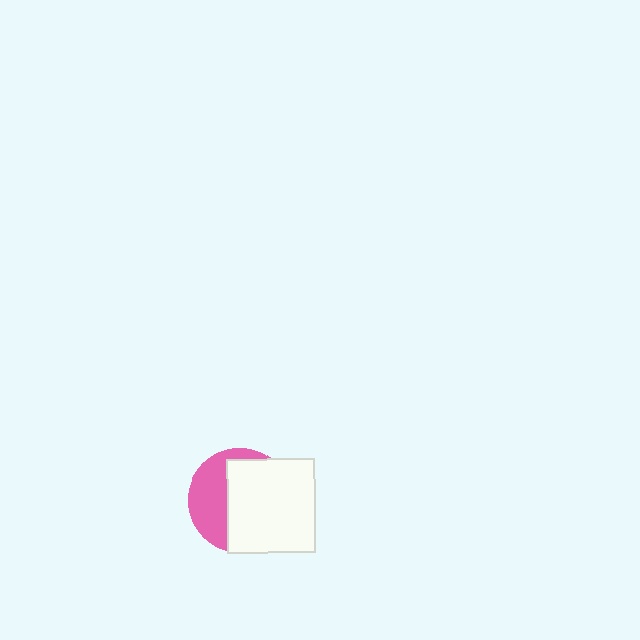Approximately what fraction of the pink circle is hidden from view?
Roughly 62% of the pink circle is hidden behind the white rectangle.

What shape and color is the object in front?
The object in front is a white rectangle.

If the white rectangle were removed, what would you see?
You would see the complete pink circle.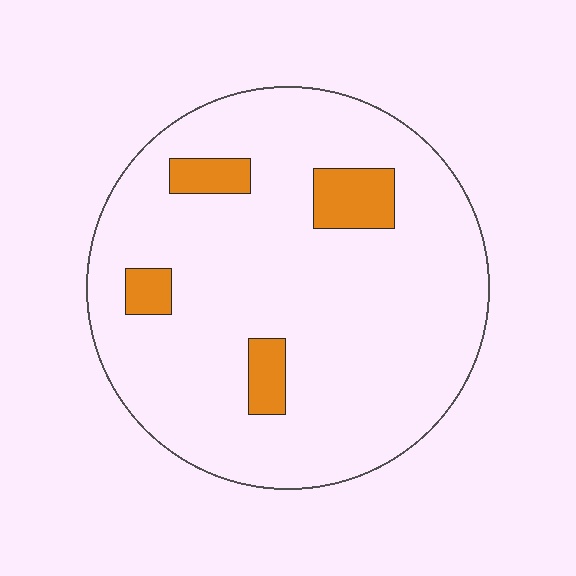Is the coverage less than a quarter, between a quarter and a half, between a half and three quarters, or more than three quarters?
Less than a quarter.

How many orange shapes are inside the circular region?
4.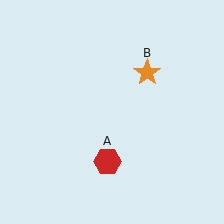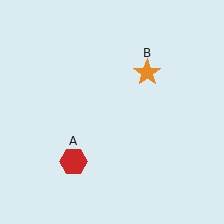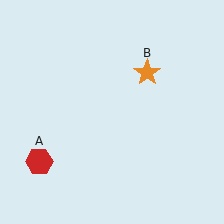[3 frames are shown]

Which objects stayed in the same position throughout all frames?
Orange star (object B) remained stationary.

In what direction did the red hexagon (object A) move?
The red hexagon (object A) moved left.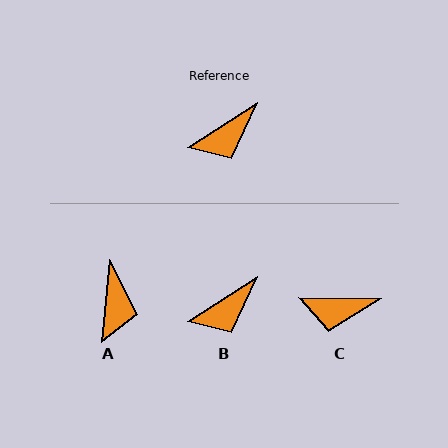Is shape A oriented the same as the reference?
No, it is off by about 52 degrees.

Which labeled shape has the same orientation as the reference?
B.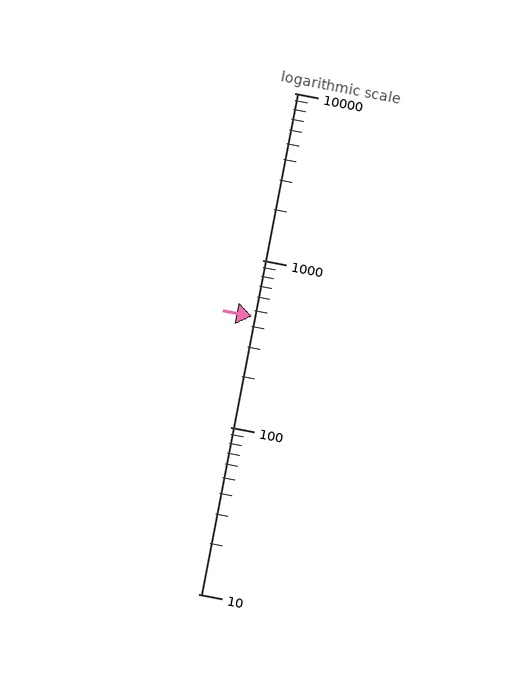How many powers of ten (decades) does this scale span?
The scale spans 3 decades, from 10 to 10000.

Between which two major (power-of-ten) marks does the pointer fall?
The pointer is between 100 and 1000.